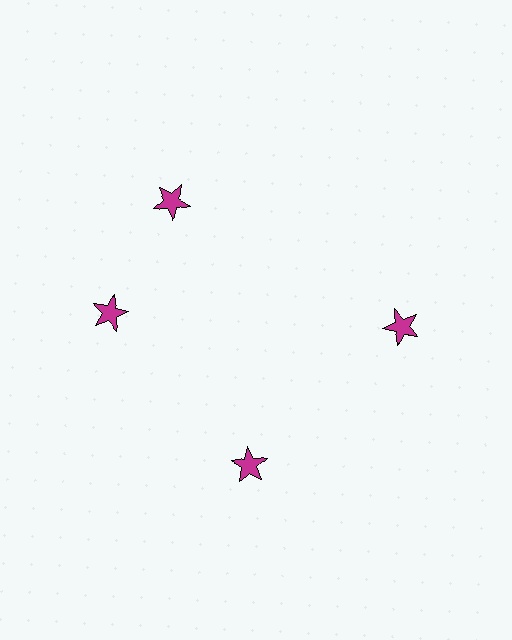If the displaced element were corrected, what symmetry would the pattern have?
It would have 4-fold rotational symmetry — the pattern would map onto itself every 90 degrees.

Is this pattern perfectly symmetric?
No. The 4 magenta stars are arranged in a ring, but one element near the 12 o'clock position is rotated out of alignment along the ring, breaking the 4-fold rotational symmetry.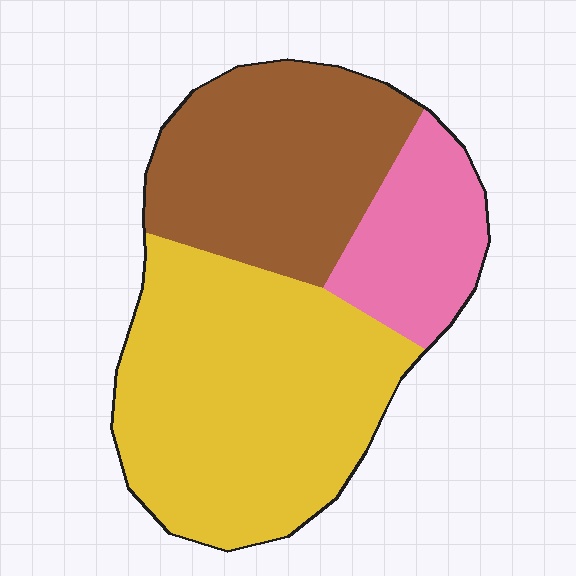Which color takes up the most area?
Yellow, at roughly 50%.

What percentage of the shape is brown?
Brown covers about 35% of the shape.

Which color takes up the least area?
Pink, at roughly 15%.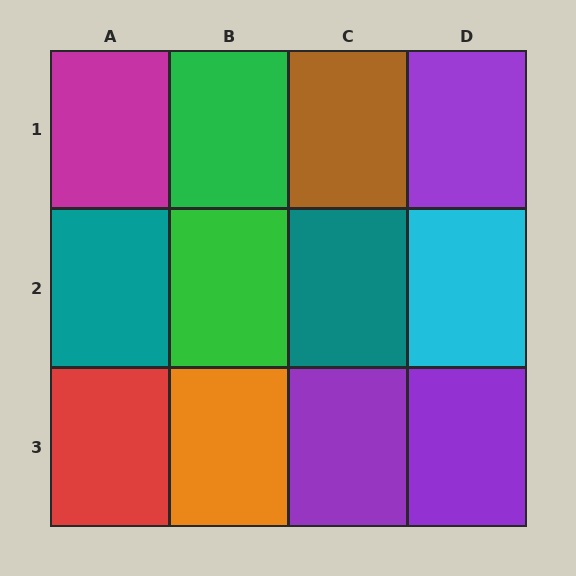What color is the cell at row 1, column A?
Magenta.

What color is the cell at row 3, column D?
Purple.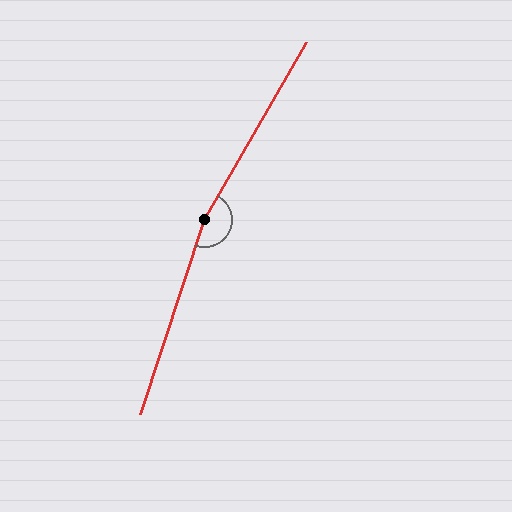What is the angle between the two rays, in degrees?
Approximately 168 degrees.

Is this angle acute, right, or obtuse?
It is obtuse.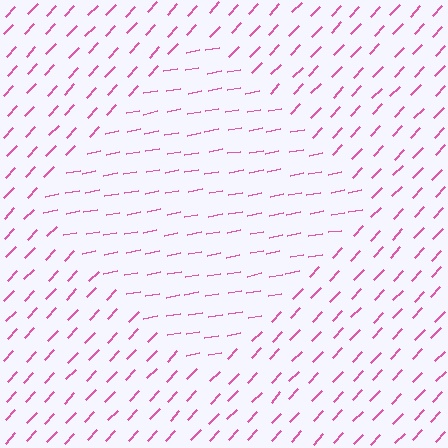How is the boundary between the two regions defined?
The boundary is defined purely by a change in line orientation (approximately 36 degrees difference). All lines are the same color and thickness.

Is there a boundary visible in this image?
Yes, there is a texture boundary formed by a change in line orientation.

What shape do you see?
I see a diamond.